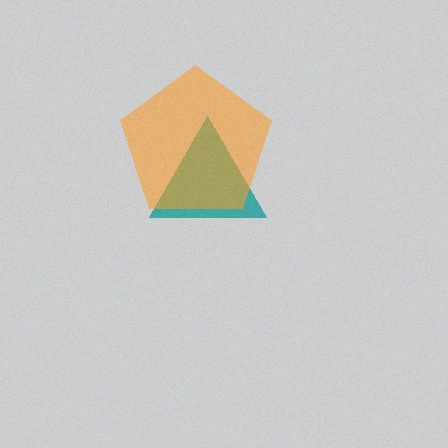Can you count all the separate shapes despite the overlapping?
Yes, there are 2 separate shapes.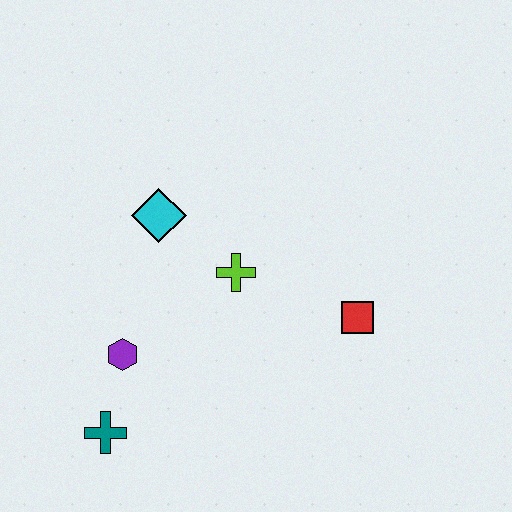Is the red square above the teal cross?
Yes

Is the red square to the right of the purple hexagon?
Yes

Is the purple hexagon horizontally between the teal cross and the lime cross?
Yes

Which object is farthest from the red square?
The teal cross is farthest from the red square.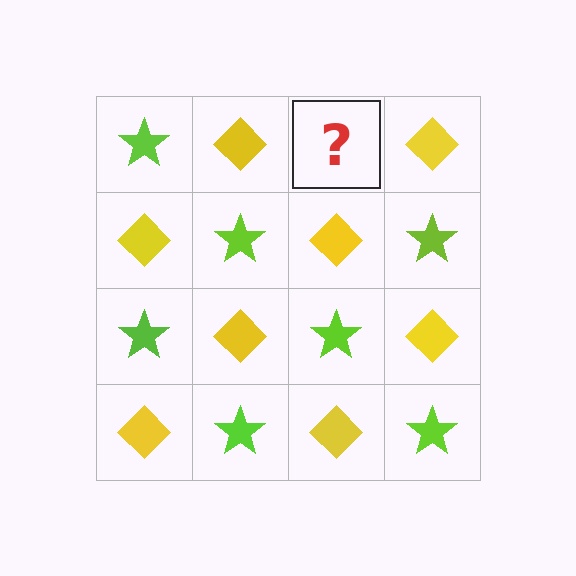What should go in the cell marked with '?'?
The missing cell should contain a lime star.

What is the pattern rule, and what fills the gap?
The rule is that it alternates lime star and yellow diamond in a checkerboard pattern. The gap should be filled with a lime star.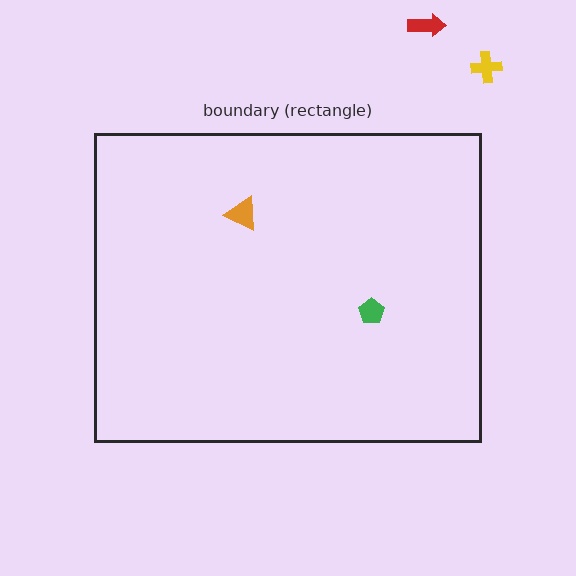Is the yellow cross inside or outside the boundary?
Outside.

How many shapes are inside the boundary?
2 inside, 2 outside.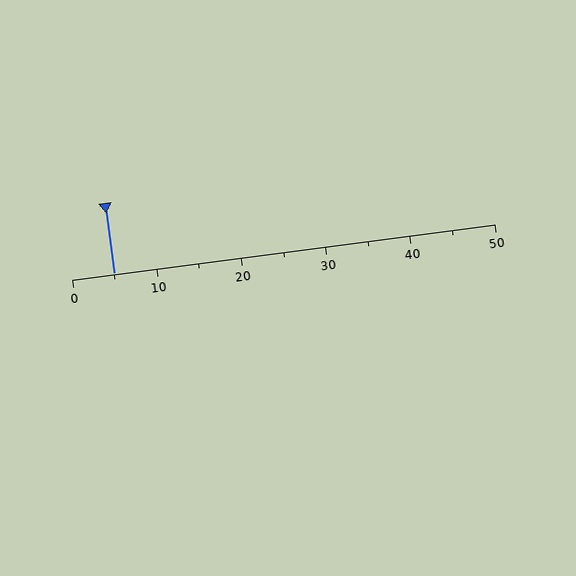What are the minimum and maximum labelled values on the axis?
The axis runs from 0 to 50.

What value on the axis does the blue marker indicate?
The marker indicates approximately 5.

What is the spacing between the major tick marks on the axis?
The major ticks are spaced 10 apart.